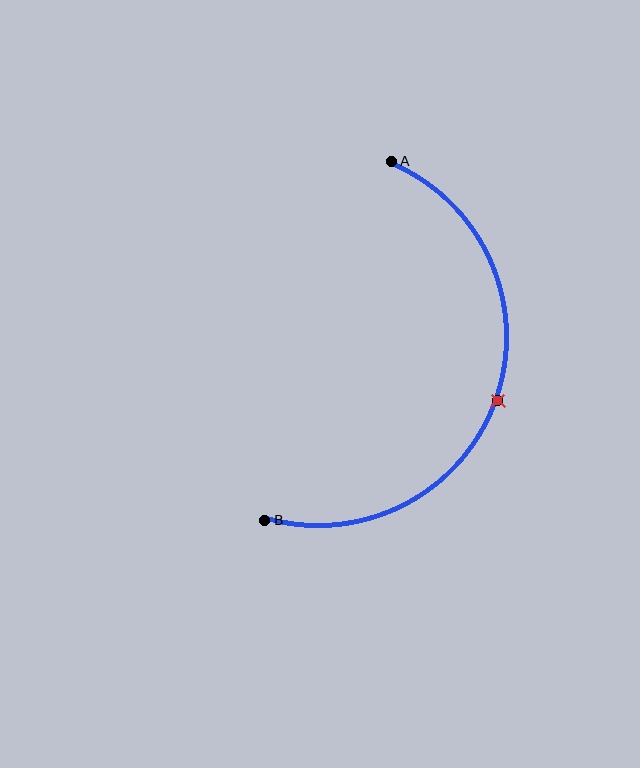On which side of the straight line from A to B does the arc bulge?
The arc bulges to the right of the straight line connecting A and B.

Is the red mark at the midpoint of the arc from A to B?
Yes. The red mark lies on the arc at equal arc-length from both A and B — it is the arc midpoint.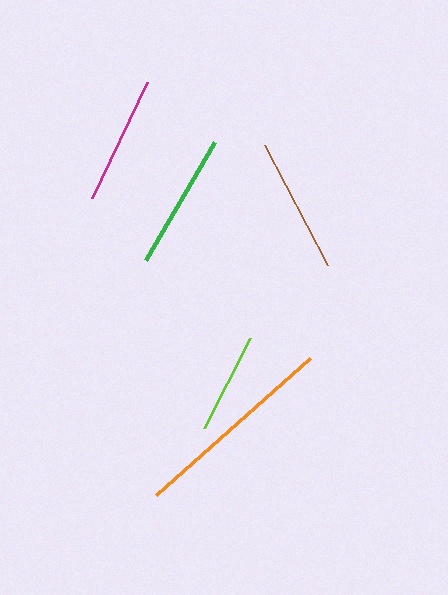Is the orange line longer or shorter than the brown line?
The orange line is longer than the brown line.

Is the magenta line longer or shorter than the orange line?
The orange line is longer than the magenta line.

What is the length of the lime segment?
The lime segment is approximately 100 pixels long.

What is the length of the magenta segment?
The magenta segment is approximately 128 pixels long.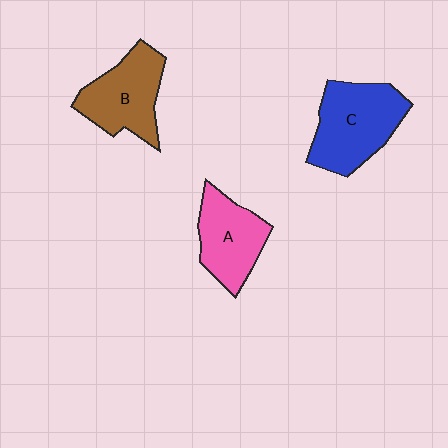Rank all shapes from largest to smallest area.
From largest to smallest: C (blue), B (brown), A (pink).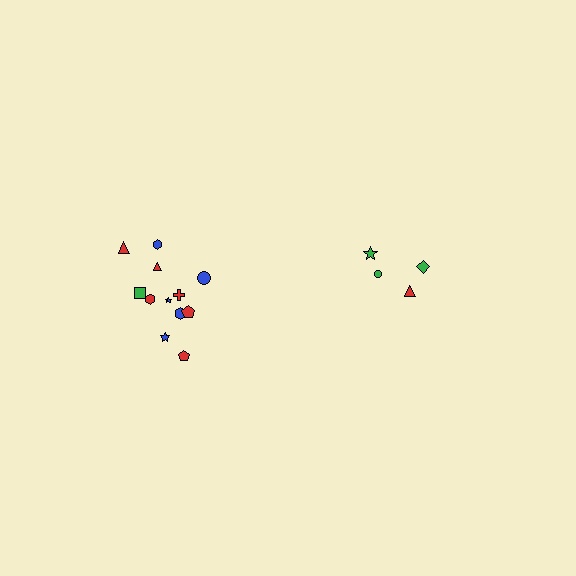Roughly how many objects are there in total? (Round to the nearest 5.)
Roughly 15 objects in total.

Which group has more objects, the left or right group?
The left group.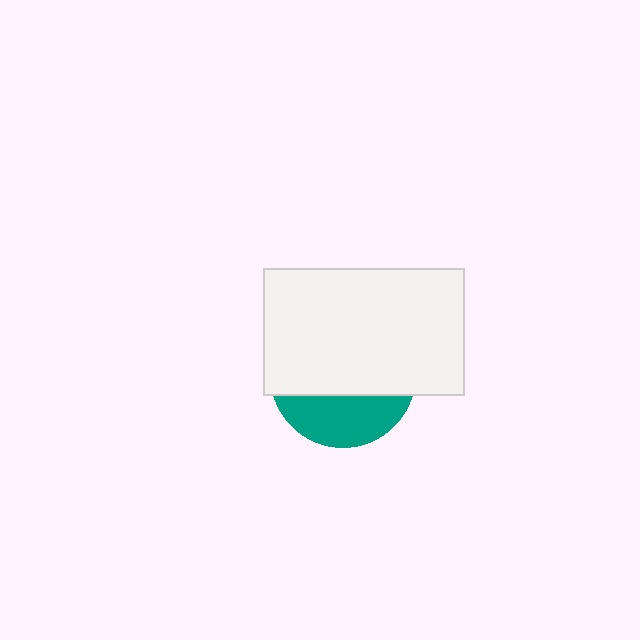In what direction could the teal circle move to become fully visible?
The teal circle could move down. That would shift it out from behind the white rectangle entirely.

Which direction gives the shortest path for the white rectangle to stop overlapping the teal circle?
Moving up gives the shortest separation.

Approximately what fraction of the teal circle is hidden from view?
Roughly 68% of the teal circle is hidden behind the white rectangle.